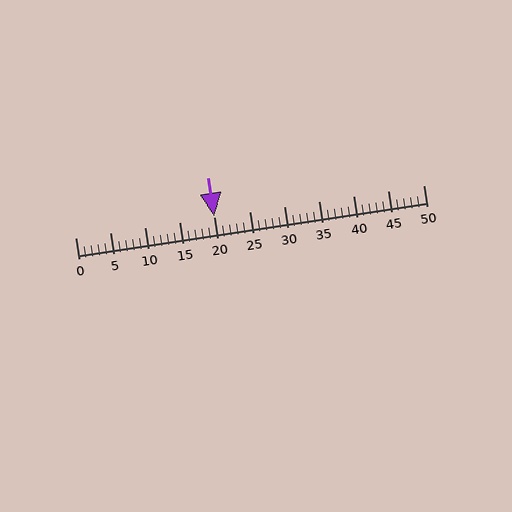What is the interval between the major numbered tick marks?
The major tick marks are spaced 5 units apart.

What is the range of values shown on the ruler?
The ruler shows values from 0 to 50.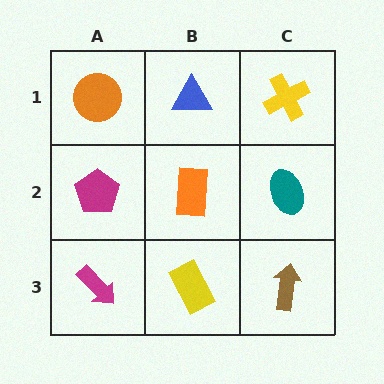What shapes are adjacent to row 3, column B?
An orange rectangle (row 2, column B), a magenta arrow (row 3, column A), a brown arrow (row 3, column C).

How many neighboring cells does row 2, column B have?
4.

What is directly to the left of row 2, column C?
An orange rectangle.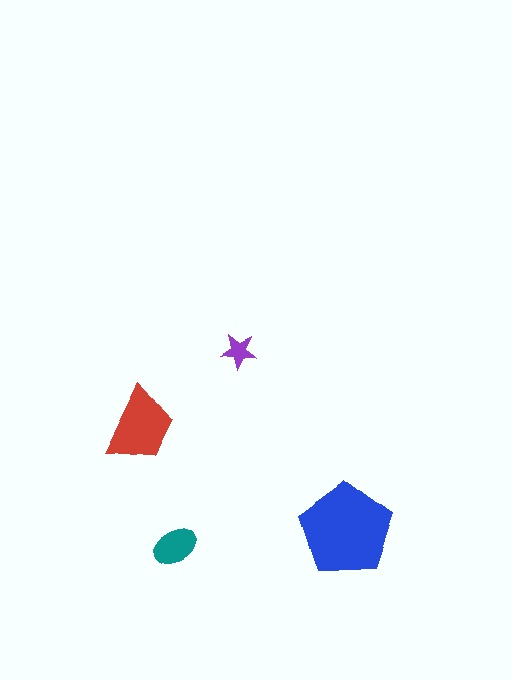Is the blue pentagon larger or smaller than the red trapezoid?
Larger.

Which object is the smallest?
The purple star.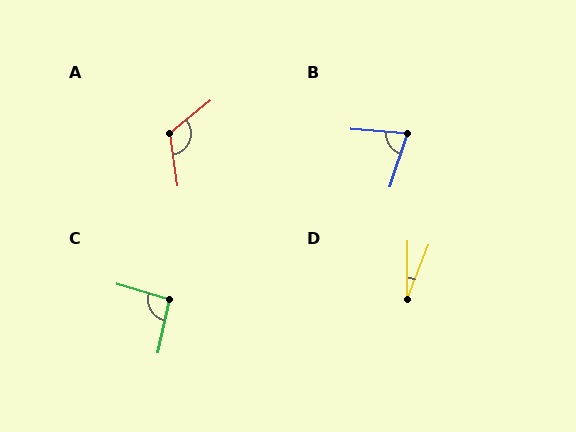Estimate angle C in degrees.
Approximately 95 degrees.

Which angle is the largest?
A, at approximately 121 degrees.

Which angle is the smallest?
D, at approximately 21 degrees.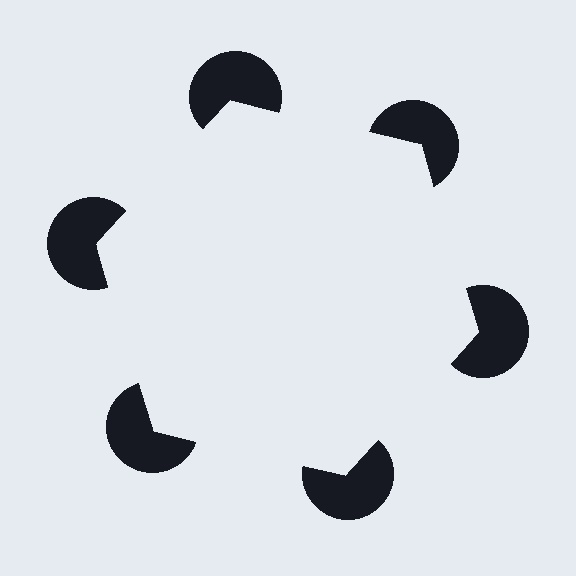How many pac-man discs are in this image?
There are 6 — one at each vertex of the illusory hexagon.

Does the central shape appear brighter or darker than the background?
It typically appears slightly brighter than the background, even though no actual brightness change is drawn.